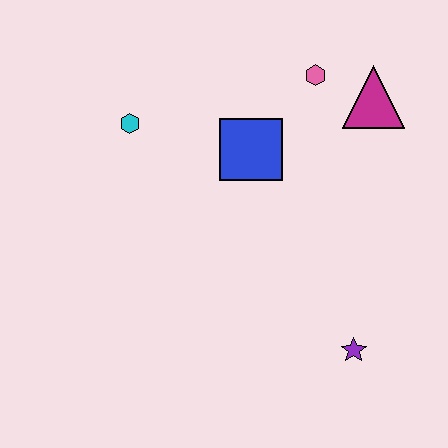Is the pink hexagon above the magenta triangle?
Yes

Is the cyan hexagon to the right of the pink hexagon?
No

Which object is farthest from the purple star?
The cyan hexagon is farthest from the purple star.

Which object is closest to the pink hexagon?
The magenta triangle is closest to the pink hexagon.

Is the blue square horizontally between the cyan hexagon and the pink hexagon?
Yes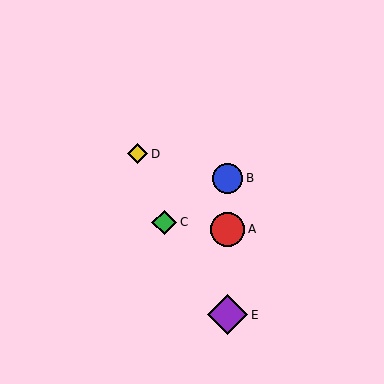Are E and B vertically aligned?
Yes, both are at x≈228.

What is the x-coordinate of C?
Object C is at x≈164.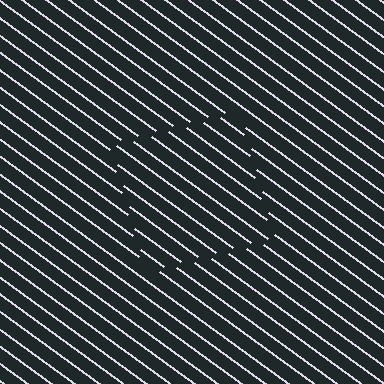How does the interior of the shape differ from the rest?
The interior of the shape contains the same grating, shifted by half a period — the contour is defined by the phase discontinuity where line-ends from the inner and outer gratings abut.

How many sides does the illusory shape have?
4 sides — the line-ends trace a square.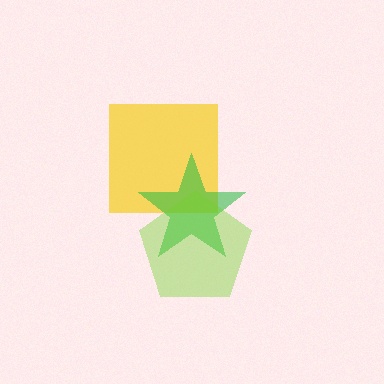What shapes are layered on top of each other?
The layered shapes are: a yellow square, a green star, a lime pentagon.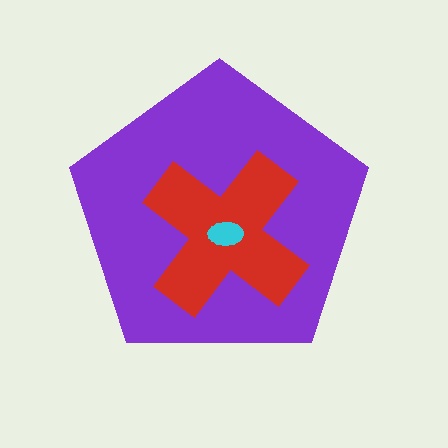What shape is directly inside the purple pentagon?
The red cross.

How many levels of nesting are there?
3.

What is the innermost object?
The cyan ellipse.